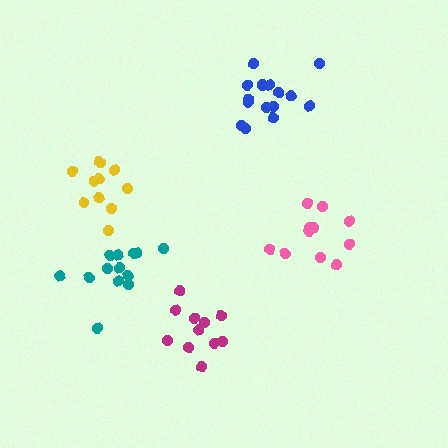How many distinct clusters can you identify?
There are 5 distinct clusters.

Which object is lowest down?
The magenta cluster is bottommost.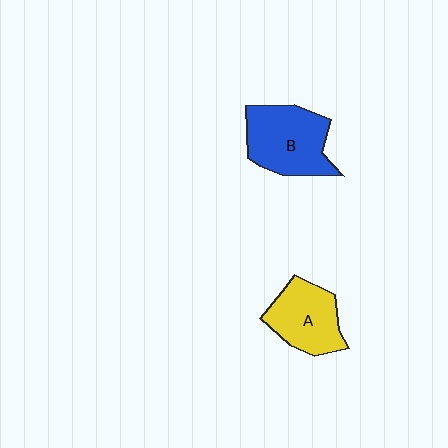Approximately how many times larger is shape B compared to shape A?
Approximately 1.2 times.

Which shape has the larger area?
Shape B (blue).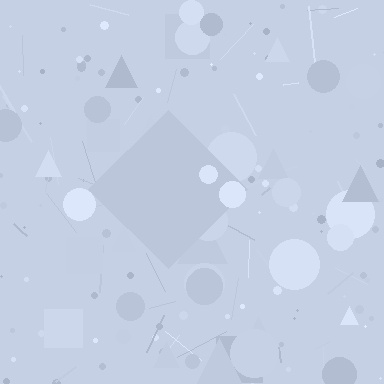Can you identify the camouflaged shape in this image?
The camouflaged shape is a diamond.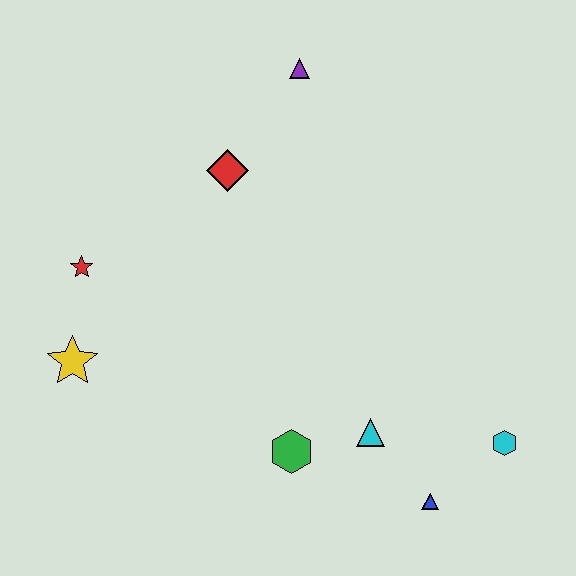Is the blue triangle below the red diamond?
Yes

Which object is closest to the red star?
The yellow star is closest to the red star.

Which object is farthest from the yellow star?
The cyan hexagon is farthest from the yellow star.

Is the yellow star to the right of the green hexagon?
No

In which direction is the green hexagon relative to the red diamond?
The green hexagon is below the red diamond.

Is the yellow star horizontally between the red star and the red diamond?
No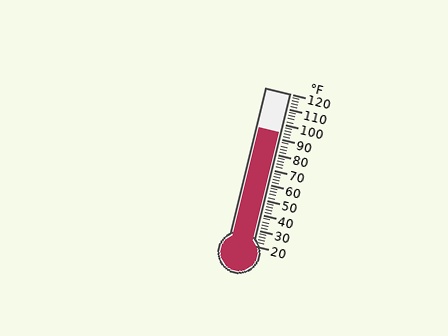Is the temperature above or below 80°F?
The temperature is above 80°F.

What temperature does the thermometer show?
The thermometer shows approximately 94°F.